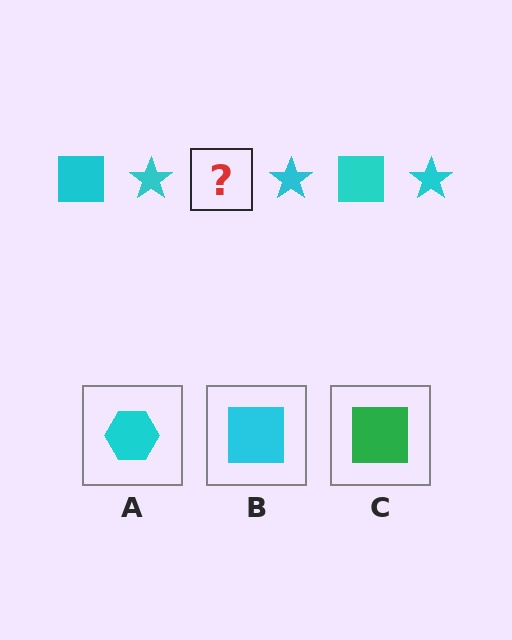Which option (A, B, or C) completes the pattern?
B.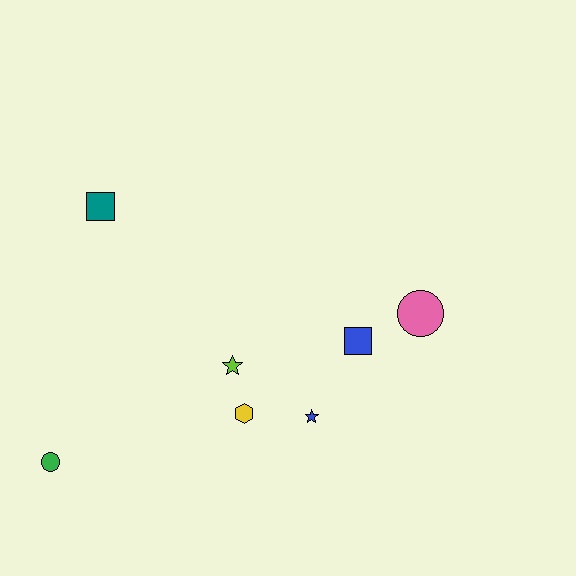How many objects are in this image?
There are 7 objects.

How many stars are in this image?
There are 2 stars.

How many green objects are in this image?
There is 1 green object.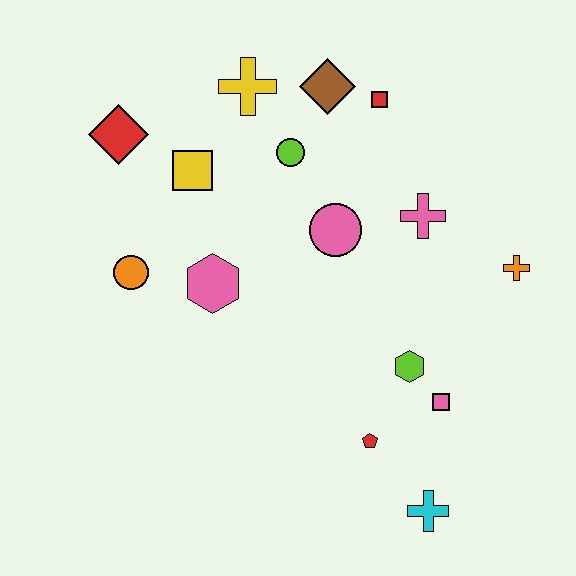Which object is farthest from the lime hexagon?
The red diamond is farthest from the lime hexagon.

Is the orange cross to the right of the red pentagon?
Yes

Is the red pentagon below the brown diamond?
Yes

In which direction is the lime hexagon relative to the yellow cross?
The lime hexagon is below the yellow cross.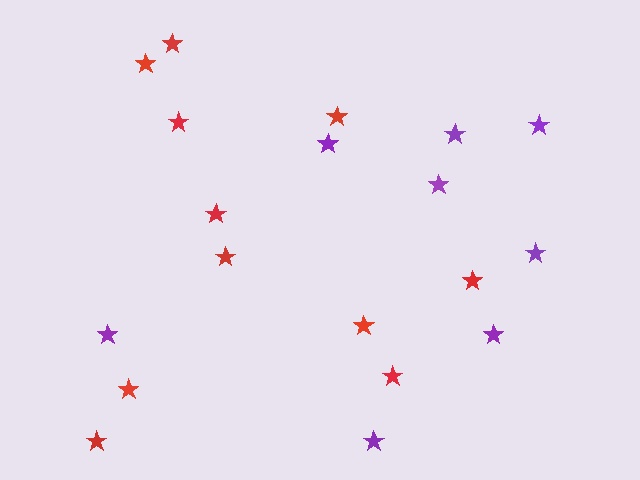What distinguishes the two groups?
There are 2 groups: one group of purple stars (8) and one group of red stars (11).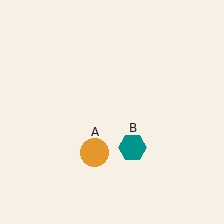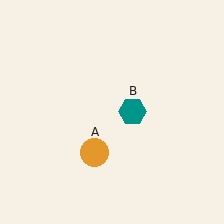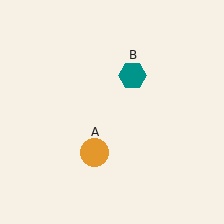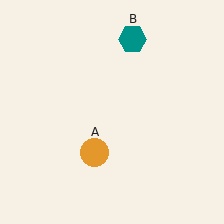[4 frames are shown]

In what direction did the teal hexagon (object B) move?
The teal hexagon (object B) moved up.